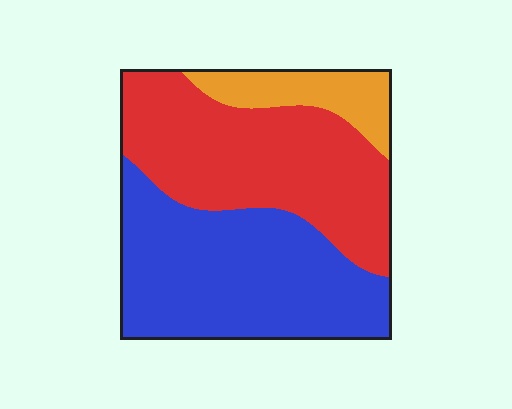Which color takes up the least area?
Orange, at roughly 10%.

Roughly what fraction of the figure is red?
Red takes up about two fifths (2/5) of the figure.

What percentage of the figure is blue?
Blue takes up between a third and a half of the figure.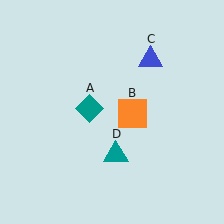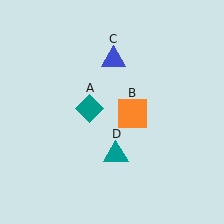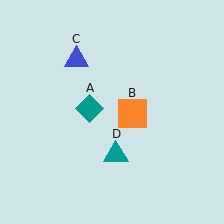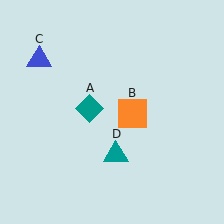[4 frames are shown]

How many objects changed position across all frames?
1 object changed position: blue triangle (object C).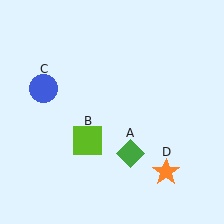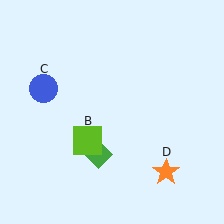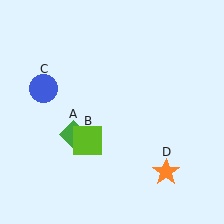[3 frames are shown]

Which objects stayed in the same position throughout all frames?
Lime square (object B) and blue circle (object C) and orange star (object D) remained stationary.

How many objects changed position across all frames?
1 object changed position: green diamond (object A).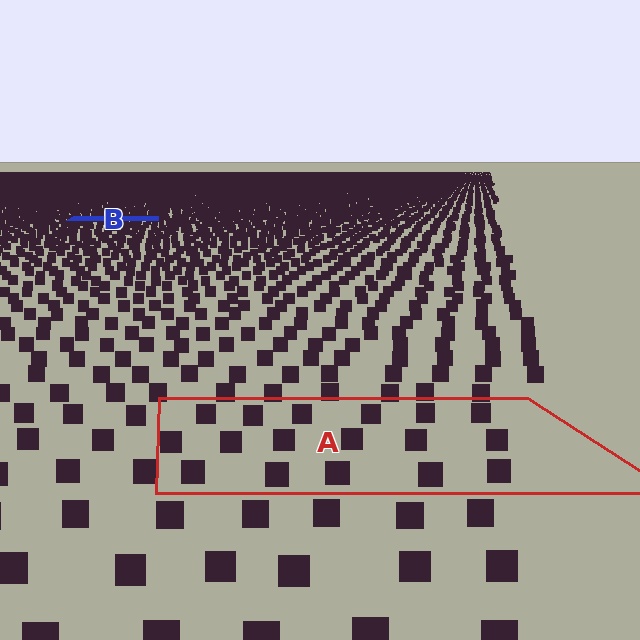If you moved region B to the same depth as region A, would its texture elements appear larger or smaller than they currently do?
They would appear larger. At a closer depth, the same texture elements are projected at a bigger on-screen size.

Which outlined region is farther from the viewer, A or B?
Region B is farther from the viewer — the texture elements inside it appear smaller and more densely packed.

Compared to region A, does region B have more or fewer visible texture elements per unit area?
Region B has more texture elements per unit area — they are packed more densely because it is farther away.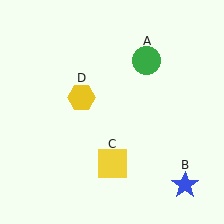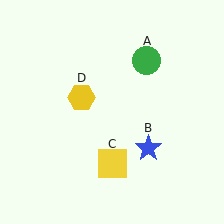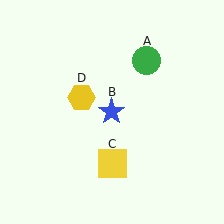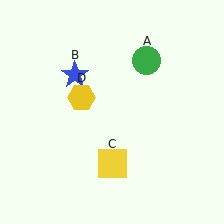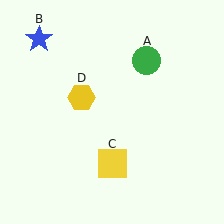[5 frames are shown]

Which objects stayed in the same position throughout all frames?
Green circle (object A) and yellow square (object C) and yellow hexagon (object D) remained stationary.